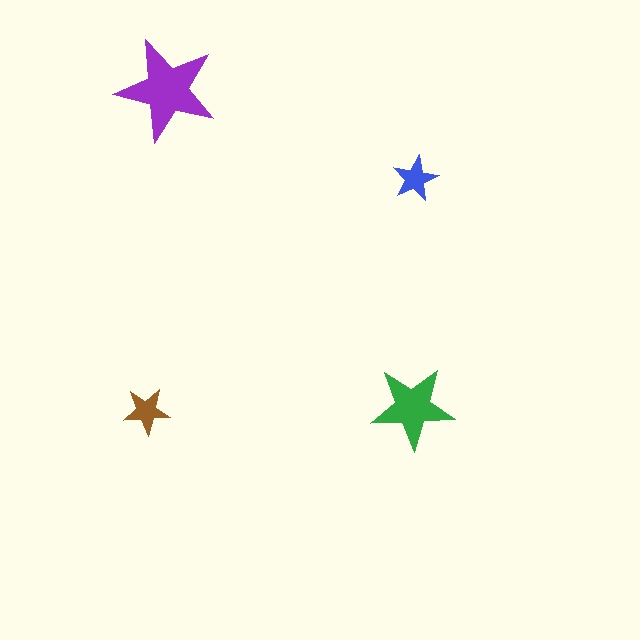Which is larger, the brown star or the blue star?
The brown one.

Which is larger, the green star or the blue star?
The green one.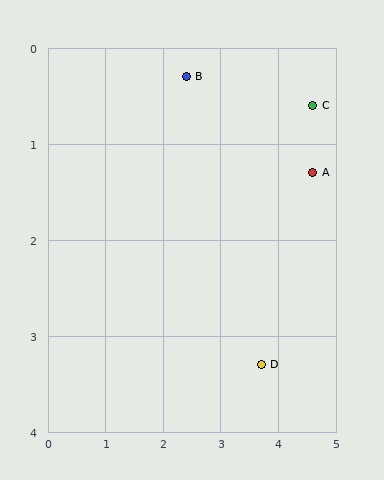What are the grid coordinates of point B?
Point B is at approximately (2.4, 0.3).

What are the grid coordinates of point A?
Point A is at approximately (4.6, 1.3).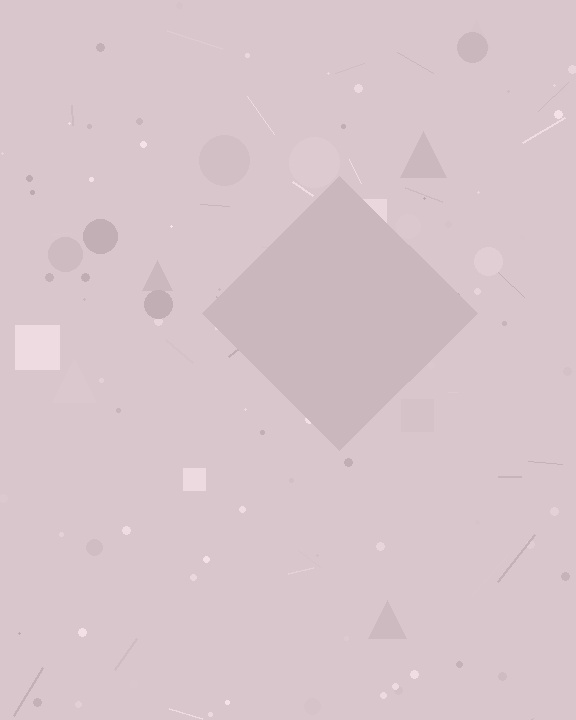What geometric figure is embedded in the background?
A diamond is embedded in the background.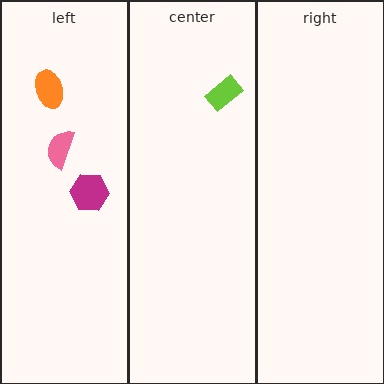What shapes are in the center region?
The lime rectangle.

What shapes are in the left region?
The pink semicircle, the magenta hexagon, the orange ellipse.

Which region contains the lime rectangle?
The center region.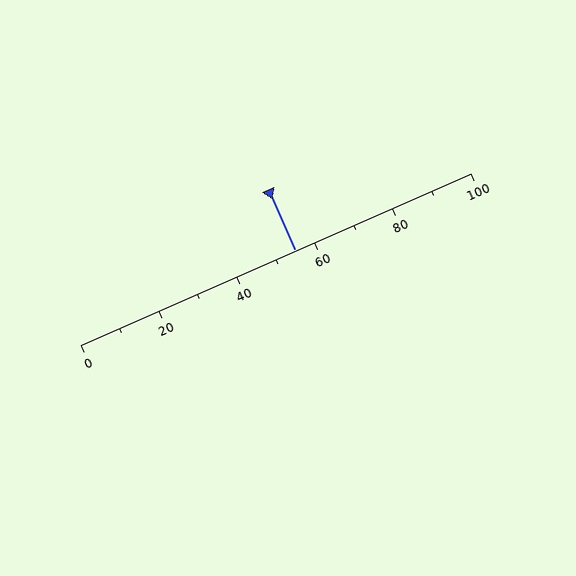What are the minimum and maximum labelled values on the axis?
The axis runs from 0 to 100.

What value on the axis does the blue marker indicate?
The marker indicates approximately 55.